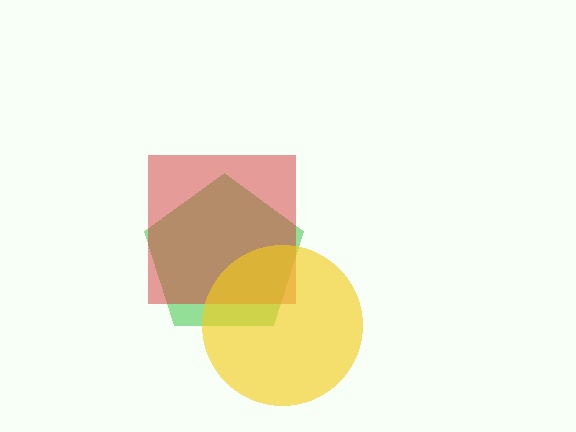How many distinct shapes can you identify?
There are 3 distinct shapes: a green pentagon, a red square, a yellow circle.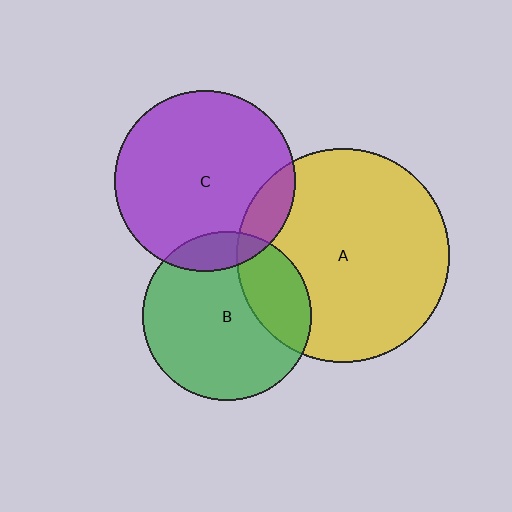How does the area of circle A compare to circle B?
Approximately 1.6 times.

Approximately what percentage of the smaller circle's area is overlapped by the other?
Approximately 15%.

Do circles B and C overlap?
Yes.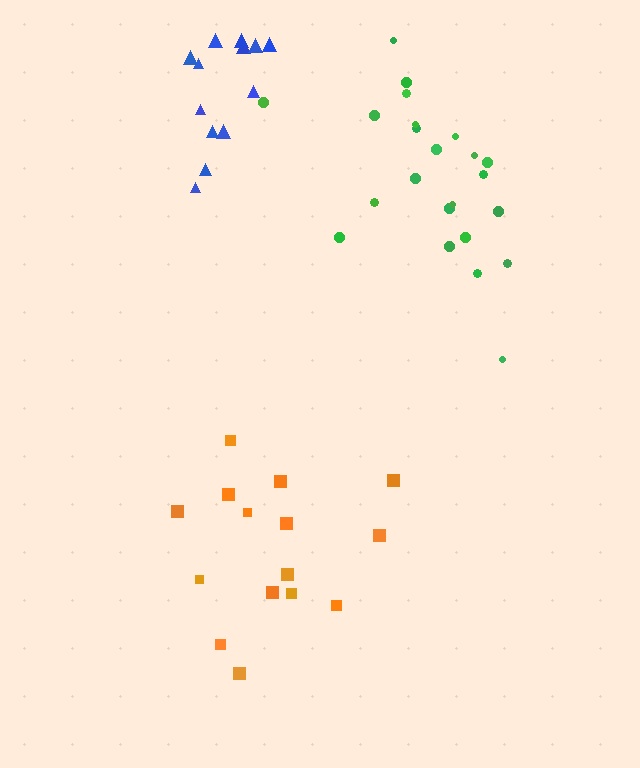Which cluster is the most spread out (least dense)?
Orange.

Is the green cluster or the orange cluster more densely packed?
Green.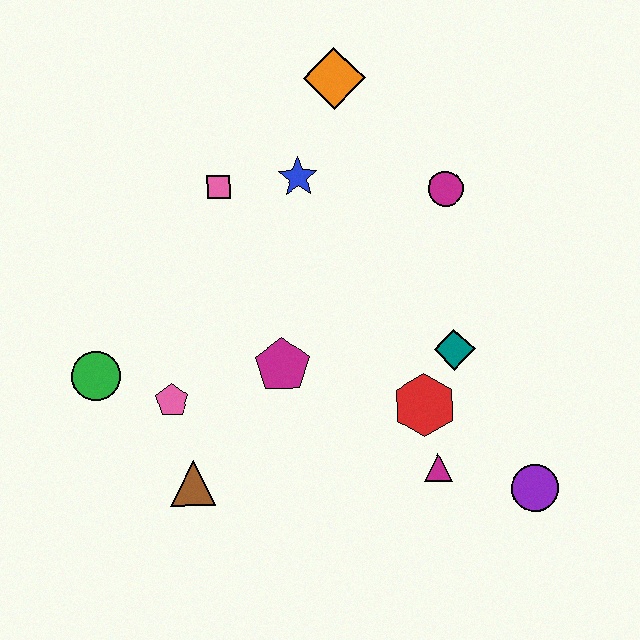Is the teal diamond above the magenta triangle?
Yes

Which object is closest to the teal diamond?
The red hexagon is closest to the teal diamond.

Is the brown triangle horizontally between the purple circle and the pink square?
No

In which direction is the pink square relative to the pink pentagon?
The pink square is above the pink pentagon.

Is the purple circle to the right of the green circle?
Yes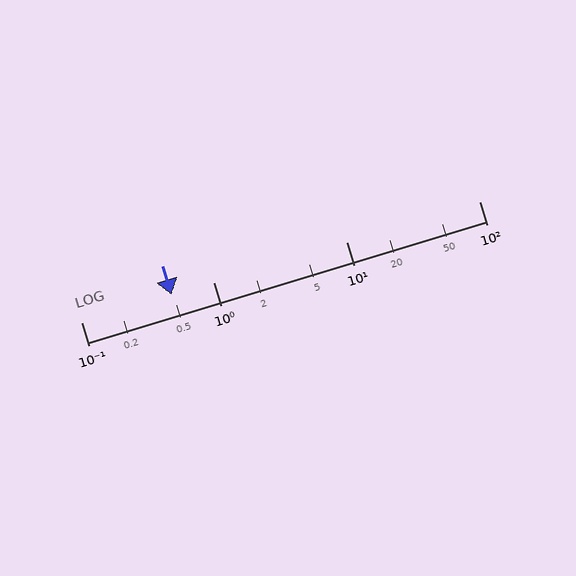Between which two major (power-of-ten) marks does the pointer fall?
The pointer is between 0.1 and 1.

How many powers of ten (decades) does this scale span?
The scale spans 3 decades, from 0.1 to 100.